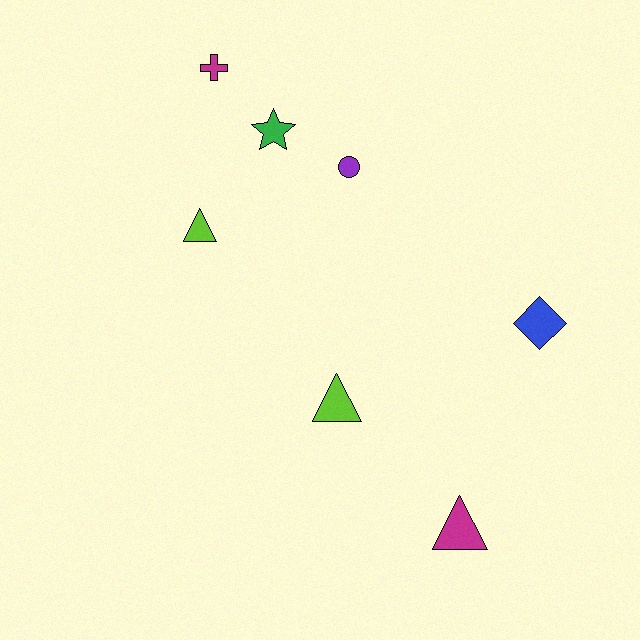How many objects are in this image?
There are 7 objects.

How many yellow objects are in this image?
There are no yellow objects.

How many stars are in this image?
There is 1 star.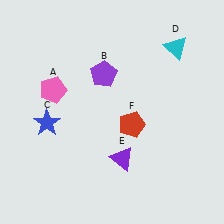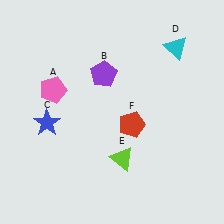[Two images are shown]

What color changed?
The triangle (E) changed from purple in Image 1 to lime in Image 2.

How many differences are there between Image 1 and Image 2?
There is 1 difference between the two images.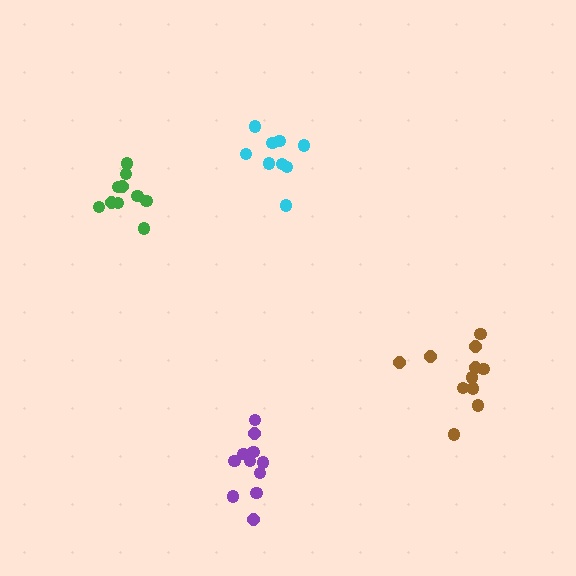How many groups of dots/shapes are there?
There are 4 groups.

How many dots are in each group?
Group 1: 11 dots, Group 2: 9 dots, Group 3: 11 dots, Group 4: 10 dots (41 total).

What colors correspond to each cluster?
The clusters are colored: brown, cyan, purple, green.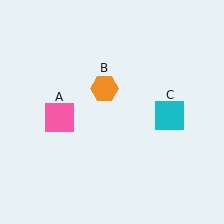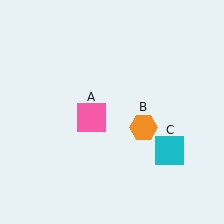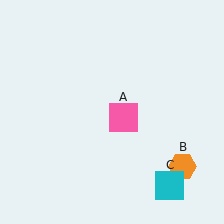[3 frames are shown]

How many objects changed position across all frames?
3 objects changed position: pink square (object A), orange hexagon (object B), cyan square (object C).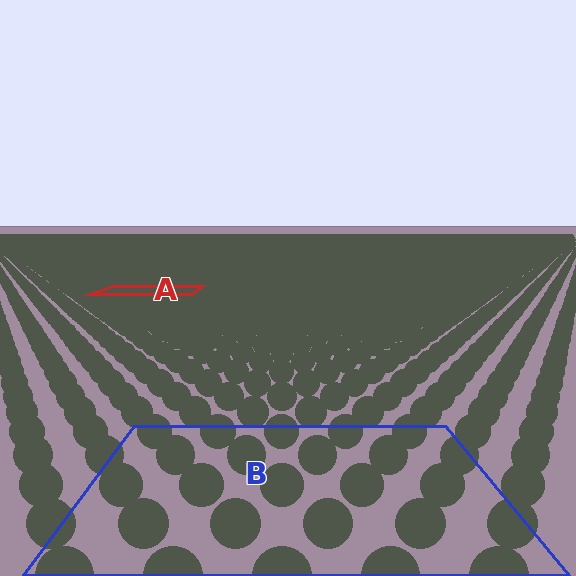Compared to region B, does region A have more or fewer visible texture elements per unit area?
Region A has more texture elements per unit area — they are packed more densely because it is farther away.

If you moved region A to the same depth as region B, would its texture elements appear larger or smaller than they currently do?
They would appear larger. At a closer depth, the same texture elements are projected at a bigger on-screen size.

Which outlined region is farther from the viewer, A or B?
Region A is farther from the viewer — the texture elements inside it appear smaller and more densely packed.